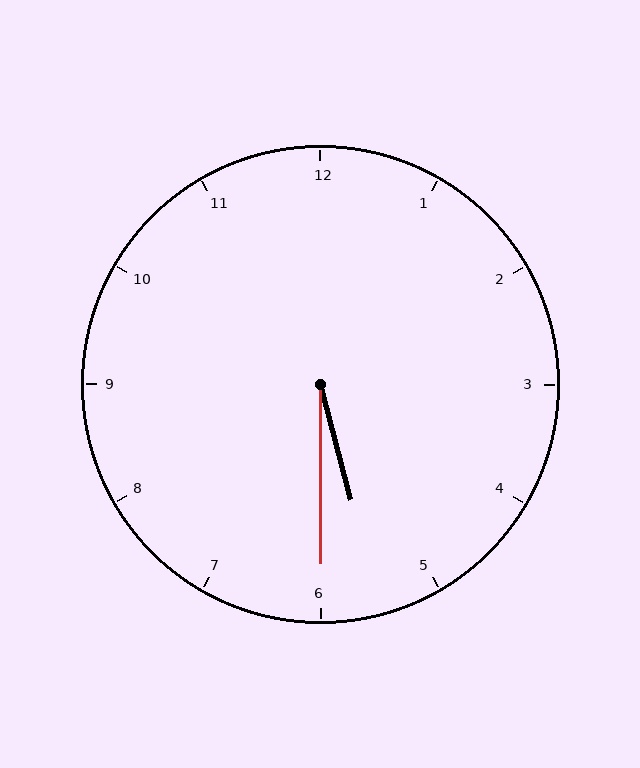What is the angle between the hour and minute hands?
Approximately 15 degrees.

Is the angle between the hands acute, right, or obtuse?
It is acute.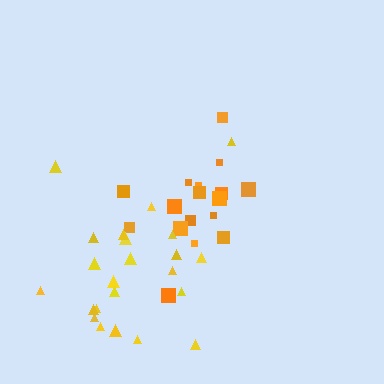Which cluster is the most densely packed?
Yellow.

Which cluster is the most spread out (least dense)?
Orange.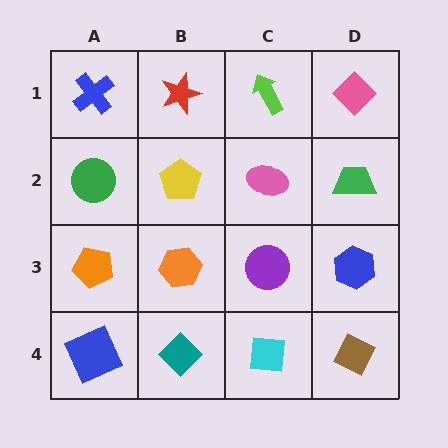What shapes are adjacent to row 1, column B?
A yellow pentagon (row 2, column B), a blue cross (row 1, column A), a lime arrow (row 1, column C).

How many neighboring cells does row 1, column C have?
3.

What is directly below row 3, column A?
A blue square.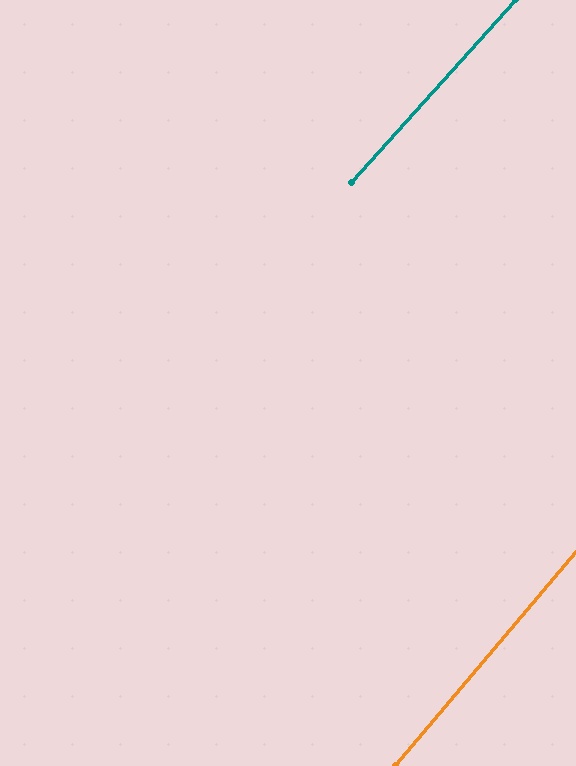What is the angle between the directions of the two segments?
Approximately 2 degrees.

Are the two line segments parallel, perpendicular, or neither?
Parallel — their directions differ by only 1.6°.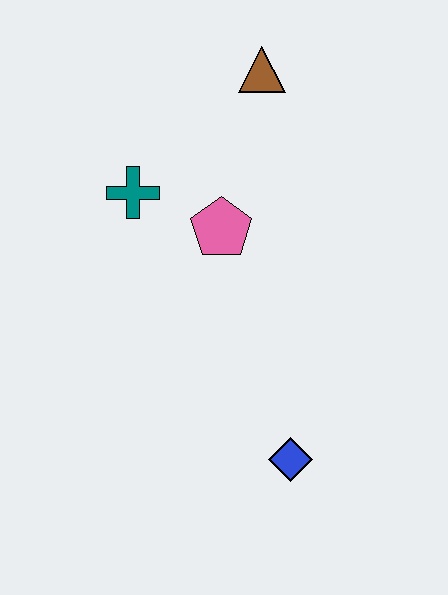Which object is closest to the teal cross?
The pink pentagon is closest to the teal cross.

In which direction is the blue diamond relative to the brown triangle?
The blue diamond is below the brown triangle.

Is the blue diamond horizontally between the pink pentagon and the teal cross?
No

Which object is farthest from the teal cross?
The blue diamond is farthest from the teal cross.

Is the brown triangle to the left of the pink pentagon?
No